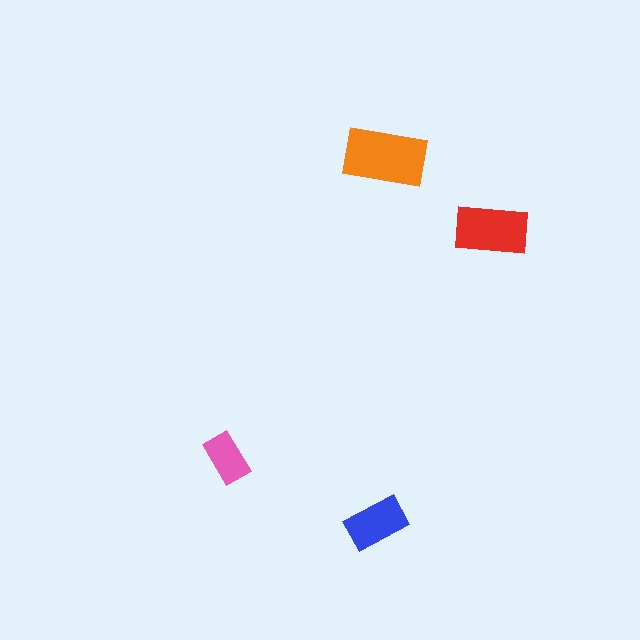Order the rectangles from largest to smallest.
the orange one, the red one, the blue one, the pink one.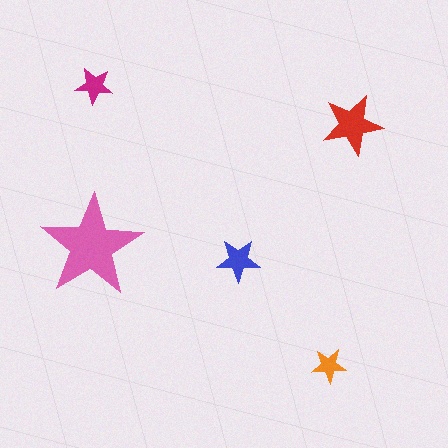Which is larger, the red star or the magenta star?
The red one.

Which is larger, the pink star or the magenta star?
The pink one.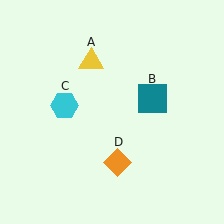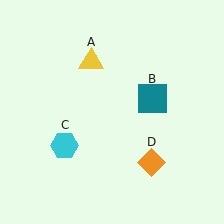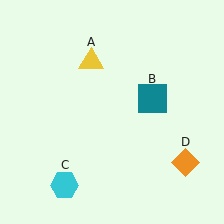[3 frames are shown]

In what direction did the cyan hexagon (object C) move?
The cyan hexagon (object C) moved down.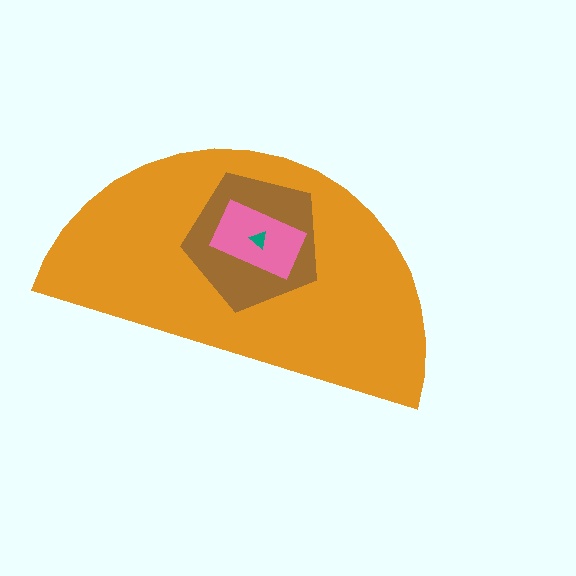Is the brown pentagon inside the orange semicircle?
Yes.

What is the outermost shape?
The orange semicircle.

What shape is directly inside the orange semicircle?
The brown pentagon.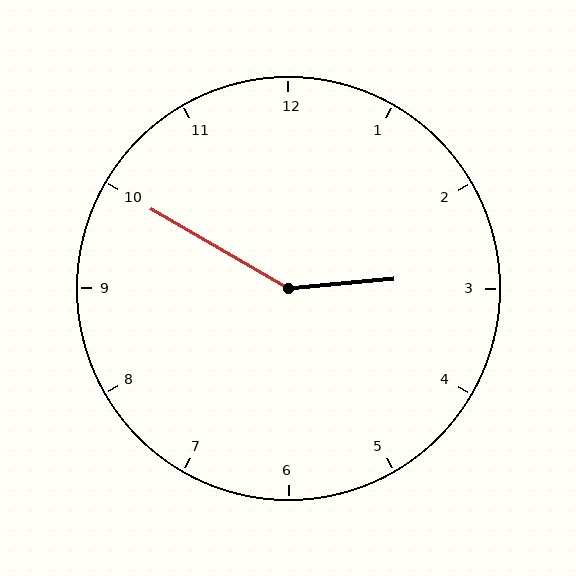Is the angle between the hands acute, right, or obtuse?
It is obtuse.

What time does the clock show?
2:50.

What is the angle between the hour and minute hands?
Approximately 145 degrees.